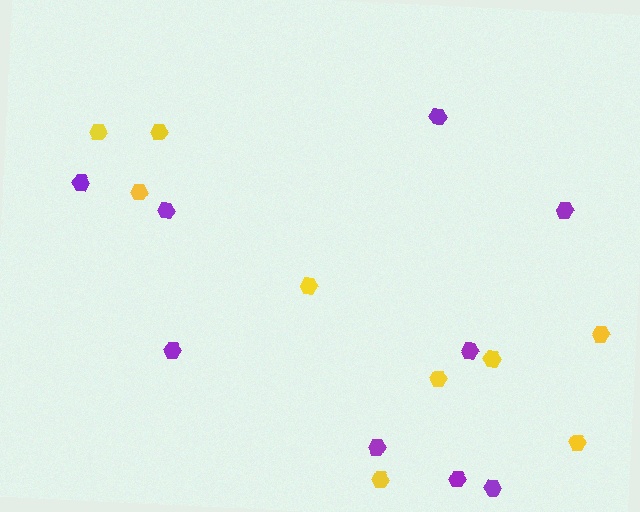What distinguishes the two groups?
There are 2 groups: one group of purple hexagons (9) and one group of yellow hexagons (9).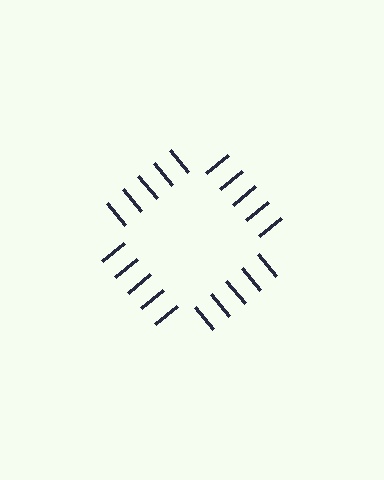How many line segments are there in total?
20 — 5 along each of the 4 edges.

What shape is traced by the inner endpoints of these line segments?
An illusory square — the line segments terminate on its edges but no continuous stroke is drawn.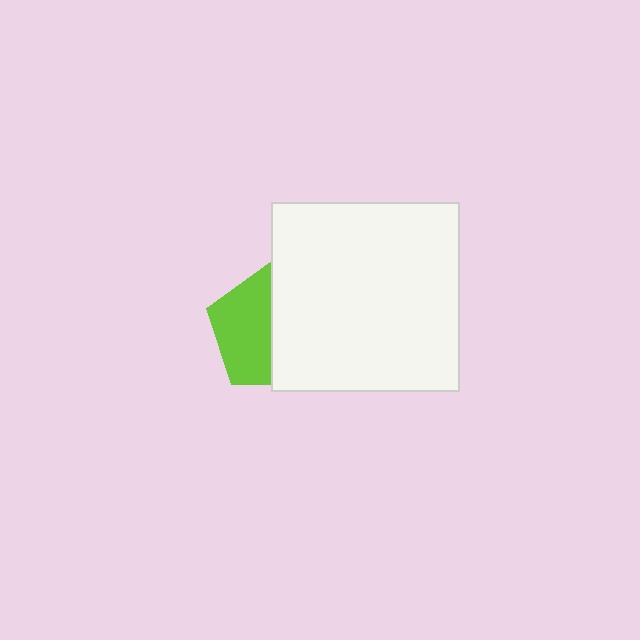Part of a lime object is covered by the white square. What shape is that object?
It is a pentagon.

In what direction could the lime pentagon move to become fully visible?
The lime pentagon could move left. That would shift it out from behind the white square entirely.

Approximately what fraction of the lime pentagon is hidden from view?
Roughly 50% of the lime pentagon is hidden behind the white square.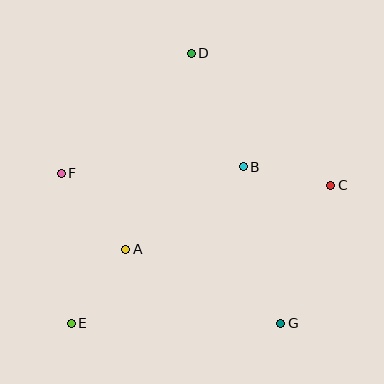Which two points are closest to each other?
Points B and C are closest to each other.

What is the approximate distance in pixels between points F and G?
The distance between F and G is approximately 266 pixels.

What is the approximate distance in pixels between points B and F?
The distance between B and F is approximately 182 pixels.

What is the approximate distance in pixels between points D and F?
The distance between D and F is approximately 177 pixels.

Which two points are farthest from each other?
Points D and E are farthest from each other.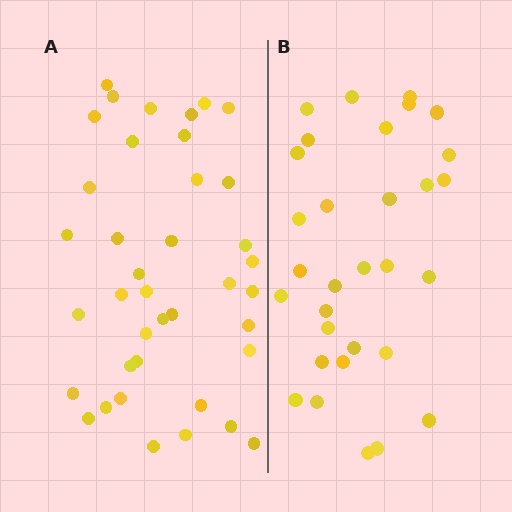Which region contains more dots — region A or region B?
Region A (the left region) has more dots.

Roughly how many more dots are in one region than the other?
Region A has roughly 8 or so more dots than region B.